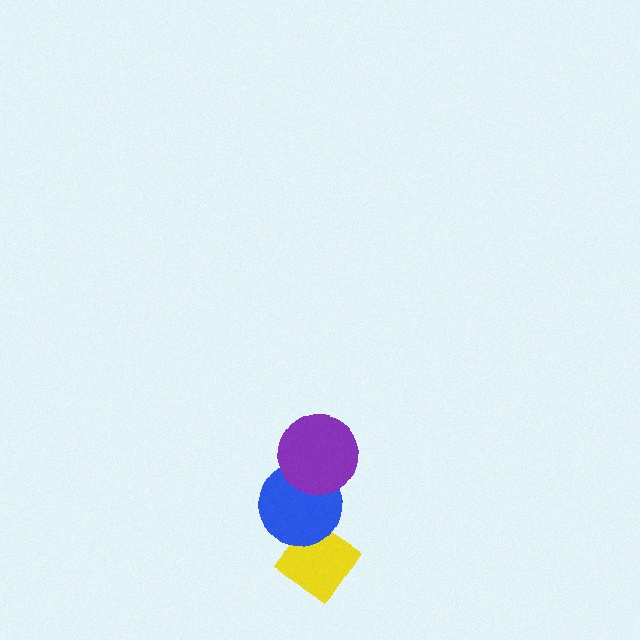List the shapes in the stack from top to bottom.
From top to bottom: the purple circle, the blue circle, the yellow diamond.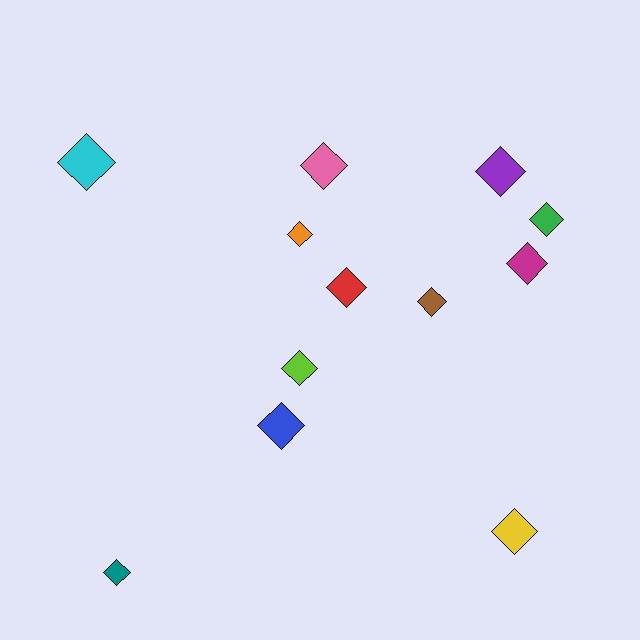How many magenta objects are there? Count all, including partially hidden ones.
There is 1 magenta object.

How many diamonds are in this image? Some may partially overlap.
There are 12 diamonds.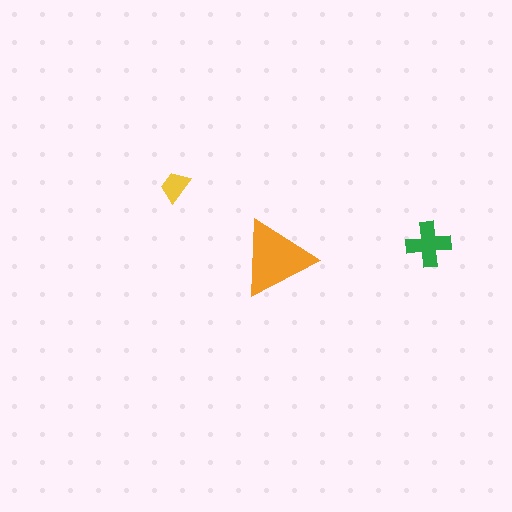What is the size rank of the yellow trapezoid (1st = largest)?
3rd.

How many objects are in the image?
There are 3 objects in the image.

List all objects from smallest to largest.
The yellow trapezoid, the green cross, the orange triangle.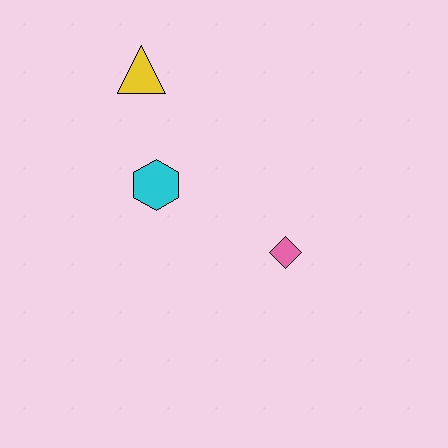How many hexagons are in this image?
There is 1 hexagon.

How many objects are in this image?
There are 3 objects.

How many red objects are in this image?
There are no red objects.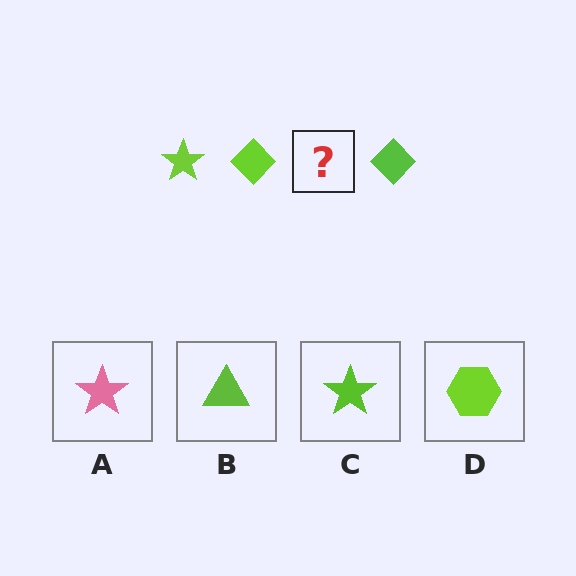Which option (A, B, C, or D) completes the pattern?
C.